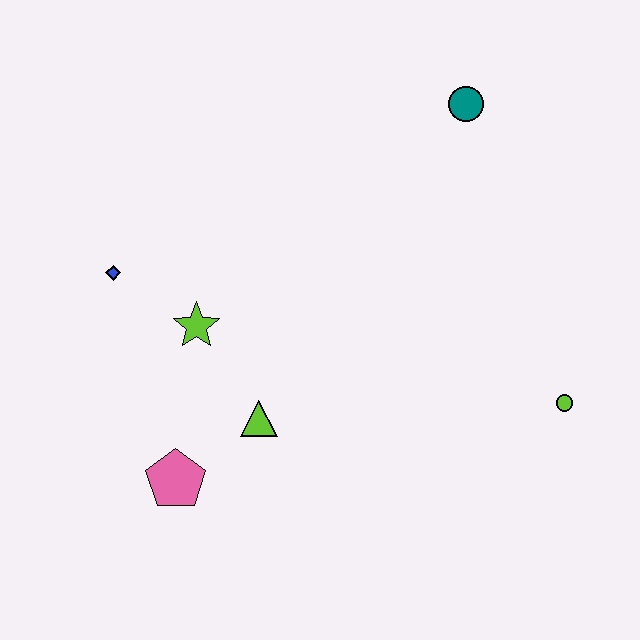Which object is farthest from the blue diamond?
The lime circle is farthest from the blue diamond.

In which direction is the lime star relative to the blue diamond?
The lime star is to the right of the blue diamond.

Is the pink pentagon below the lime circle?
Yes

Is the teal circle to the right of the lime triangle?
Yes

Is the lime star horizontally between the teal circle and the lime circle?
No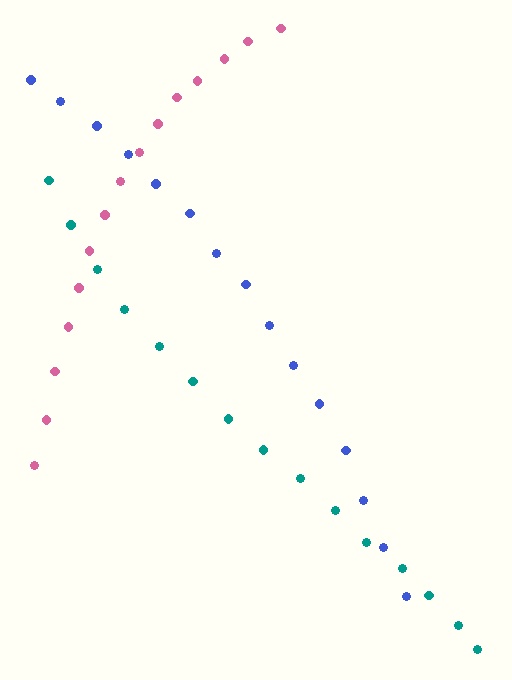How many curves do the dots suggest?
There are 3 distinct paths.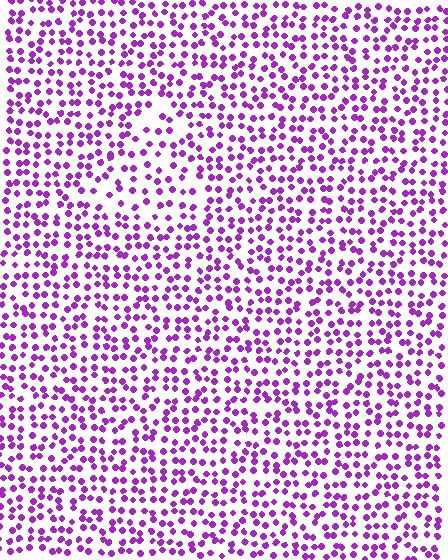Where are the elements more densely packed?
The elements are more densely packed outside the triangle boundary.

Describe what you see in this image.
The image contains small purple elements arranged at two different densities. A triangle-shaped region is visible where the elements are less densely packed than the surrounding area.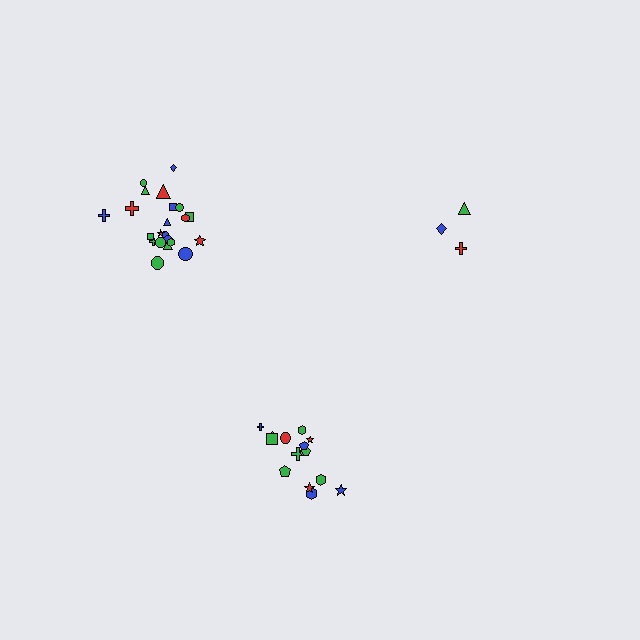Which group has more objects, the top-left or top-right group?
The top-left group.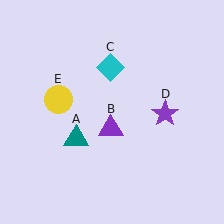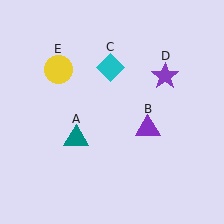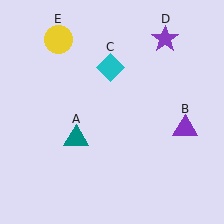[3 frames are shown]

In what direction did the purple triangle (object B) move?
The purple triangle (object B) moved right.